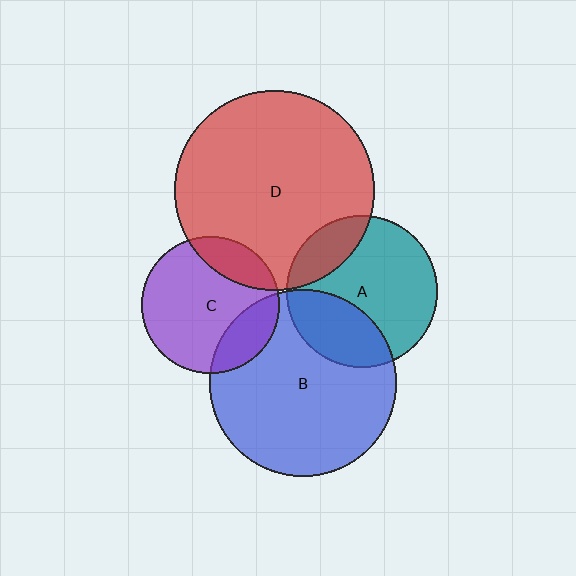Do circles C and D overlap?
Yes.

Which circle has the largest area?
Circle D (red).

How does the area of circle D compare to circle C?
Approximately 2.1 times.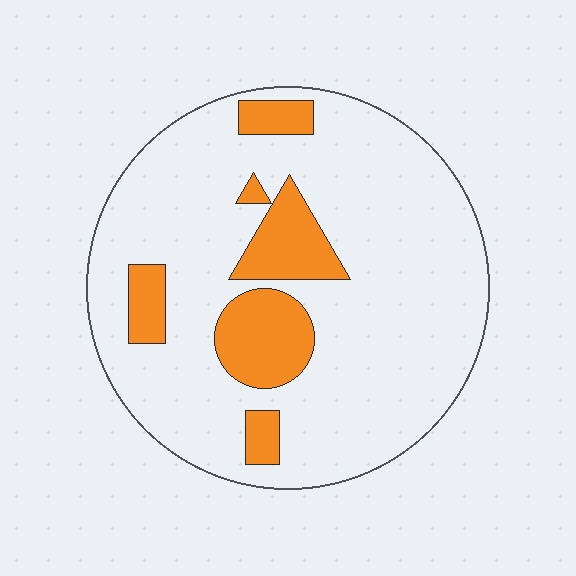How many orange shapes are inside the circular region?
6.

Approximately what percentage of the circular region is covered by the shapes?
Approximately 20%.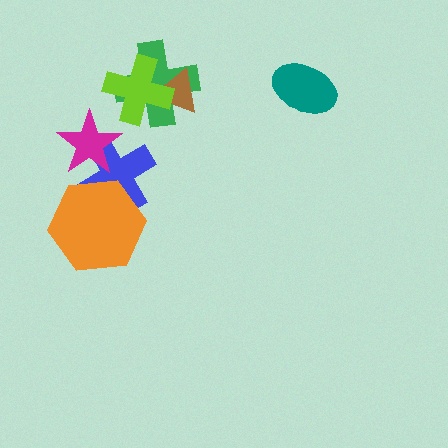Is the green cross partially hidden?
Yes, it is partially covered by another shape.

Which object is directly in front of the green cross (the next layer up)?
The brown triangle is directly in front of the green cross.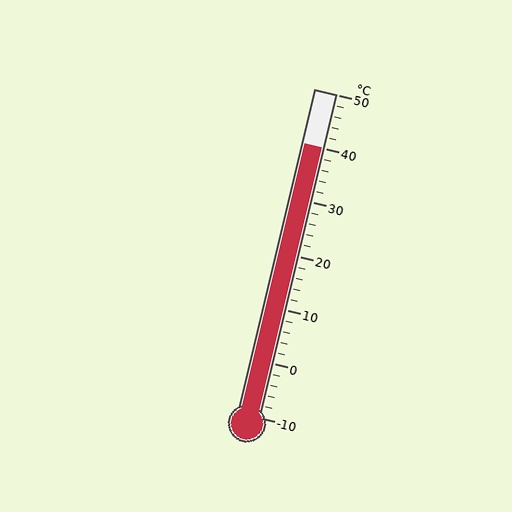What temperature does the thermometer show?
The thermometer shows approximately 40°C.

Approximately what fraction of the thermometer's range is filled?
The thermometer is filled to approximately 85% of its range.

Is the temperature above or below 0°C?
The temperature is above 0°C.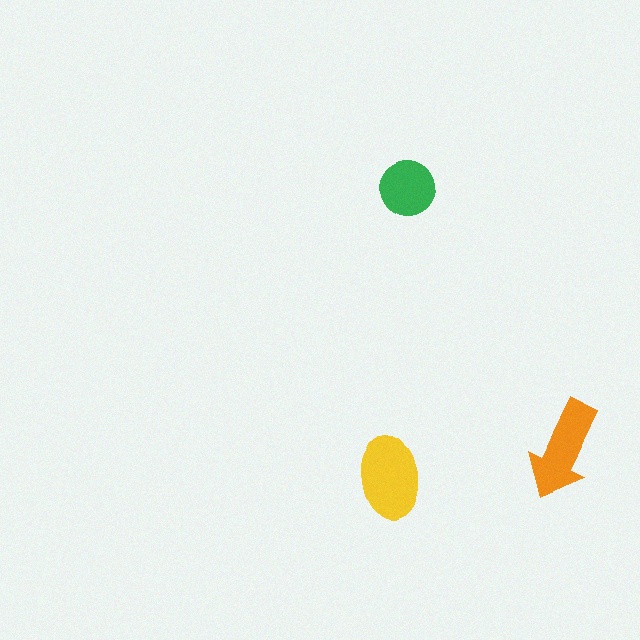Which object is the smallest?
The green circle.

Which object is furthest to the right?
The orange arrow is rightmost.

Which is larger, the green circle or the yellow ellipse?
The yellow ellipse.